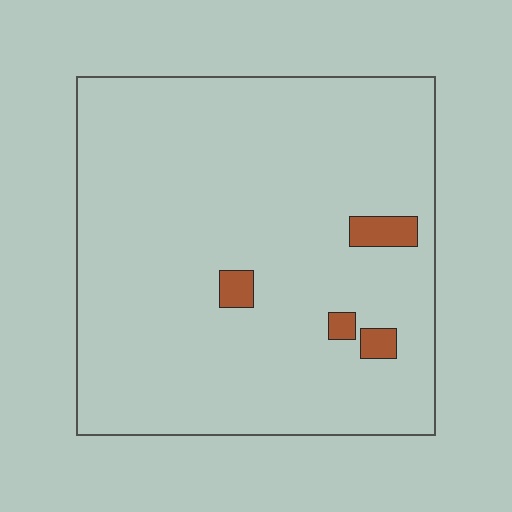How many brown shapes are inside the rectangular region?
4.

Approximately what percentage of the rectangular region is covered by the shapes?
Approximately 5%.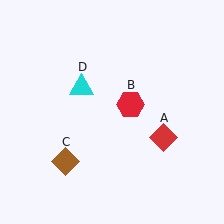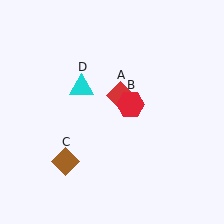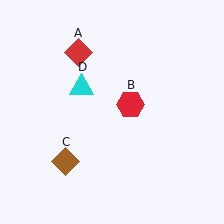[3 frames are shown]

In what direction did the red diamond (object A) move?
The red diamond (object A) moved up and to the left.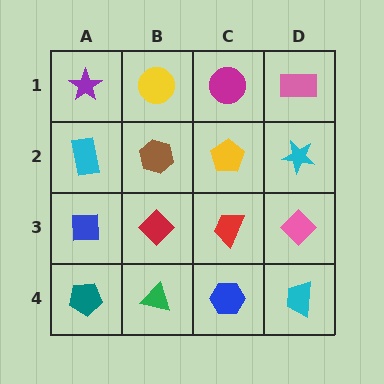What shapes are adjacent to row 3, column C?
A yellow pentagon (row 2, column C), a blue hexagon (row 4, column C), a red diamond (row 3, column B), a pink diamond (row 3, column D).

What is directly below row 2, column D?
A pink diamond.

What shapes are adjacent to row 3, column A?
A cyan rectangle (row 2, column A), a teal pentagon (row 4, column A), a red diamond (row 3, column B).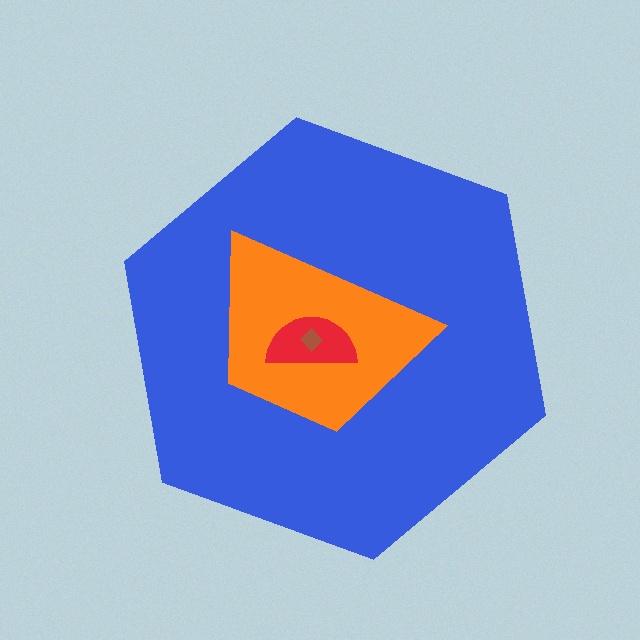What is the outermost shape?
The blue hexagon.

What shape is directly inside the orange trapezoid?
The red semicircle.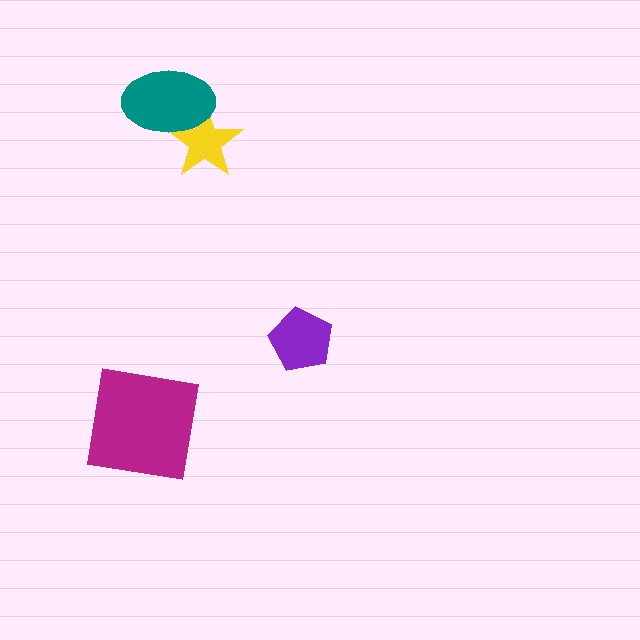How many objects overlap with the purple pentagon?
0 objects overlap with the purple pentagon.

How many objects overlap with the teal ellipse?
1 object overlaps with the teal ellipse.